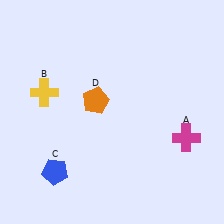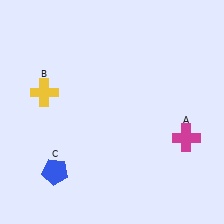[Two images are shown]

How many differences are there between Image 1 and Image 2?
There is 1 difference between the two images.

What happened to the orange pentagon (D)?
The orange pentagon (D) was removed in Image 2. It was in the top-left area of Image 1.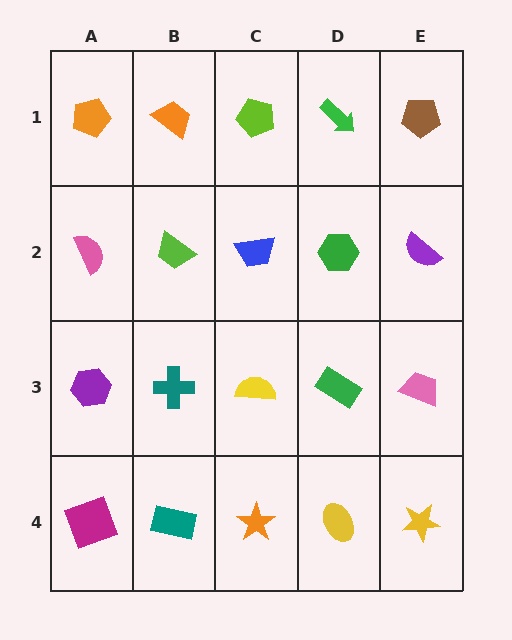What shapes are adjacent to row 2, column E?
A brown pentagon (row 1, column E), a pink trapezoid (row 3, column E), a green hexagon (row 2, column D).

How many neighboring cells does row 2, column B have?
4.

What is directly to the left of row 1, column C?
An orange trapezoid.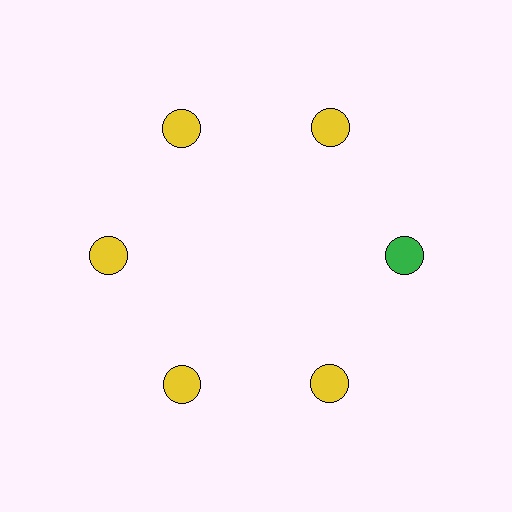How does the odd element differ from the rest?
It has a different color: green instead of yellow.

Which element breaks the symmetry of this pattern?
The green circle at roughly the 3 o'clock position breaks the symmetry. All other shapes are yellow circles.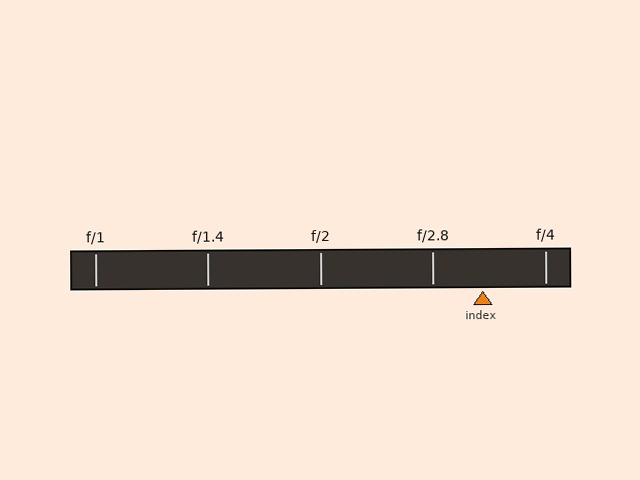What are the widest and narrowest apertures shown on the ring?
The widest aperture shown is f/1 and the narrowest is f/4.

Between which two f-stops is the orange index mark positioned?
The index mark is between f/2.8 and f/4.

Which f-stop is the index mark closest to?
The index mark is closest to f/2.8.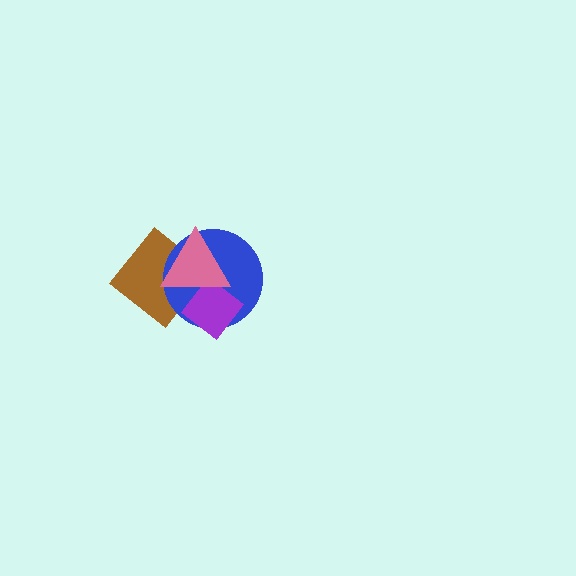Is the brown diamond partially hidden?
Yes, it is partially covered by another shape.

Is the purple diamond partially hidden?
Yes, it is partially covered by another shape.